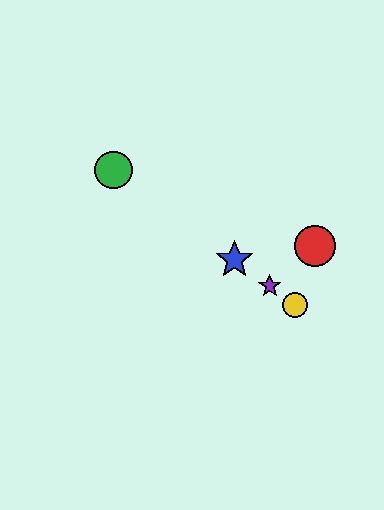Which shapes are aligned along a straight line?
The blue star, the green circle, the yellow circle, the purple star are aligned along a straight line.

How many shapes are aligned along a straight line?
4 shapes (the blue star, the green circle, the yellow circle, the purple star) are aligned along a straight line.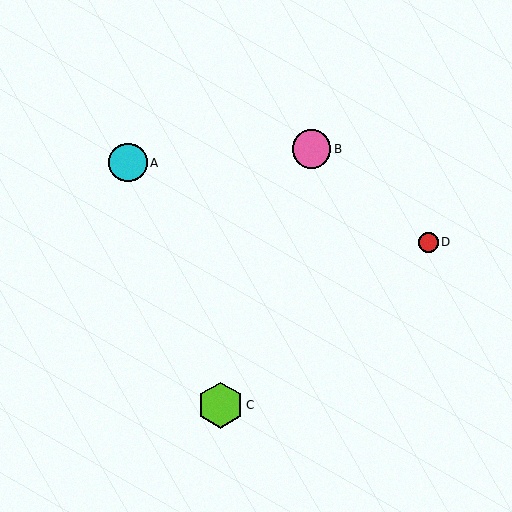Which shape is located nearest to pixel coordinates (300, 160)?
The pink circle (labeled B) at (311, 149) is nearest to that location.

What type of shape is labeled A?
Shape A is a cyan circle.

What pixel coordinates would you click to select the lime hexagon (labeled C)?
Click at (220, 405) to select the lime hexagon C.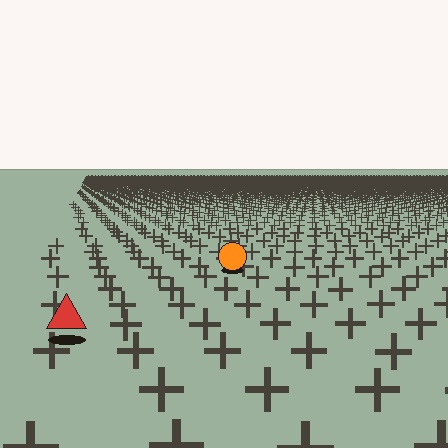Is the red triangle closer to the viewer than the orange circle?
Yes. The red triangle is closer — you can tell from the texture gradient: the ground texture is coarser near it.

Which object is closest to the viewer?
The red triangle is closest. The texture marks near it are larger and more spread out.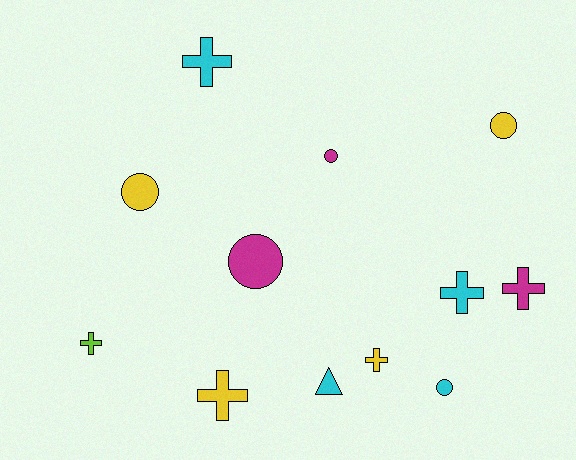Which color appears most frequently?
Cyan, with 4 objects.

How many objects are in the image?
There are 12 objects.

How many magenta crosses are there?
There is 1 magenta cross.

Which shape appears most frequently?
Cross, with 6 objects.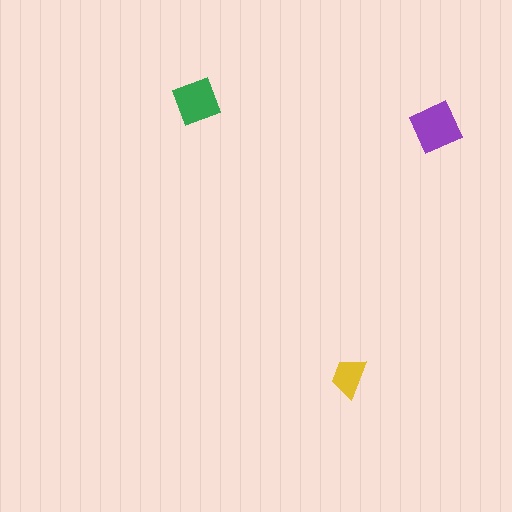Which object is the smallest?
The yellow trapezoid.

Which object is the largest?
The purple square.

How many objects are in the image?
There are 3 objects in the image.